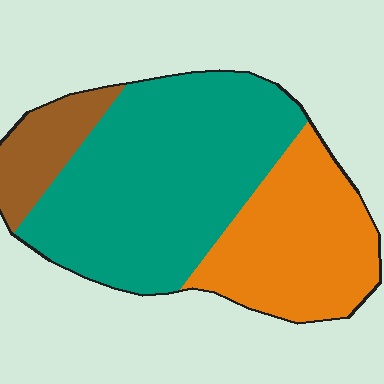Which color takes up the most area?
Teal, at roughly 55%.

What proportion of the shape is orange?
Orange takes up between a quarter and a half of the shape.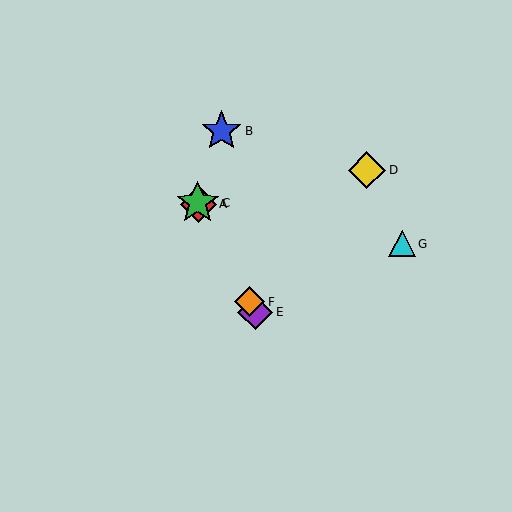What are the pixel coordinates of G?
Object G is at (402, 244).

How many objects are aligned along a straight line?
4 objects (A, C, E, F) are aligned along a straight line.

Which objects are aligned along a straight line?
Objects A, C, E, F are aligned along a straight line.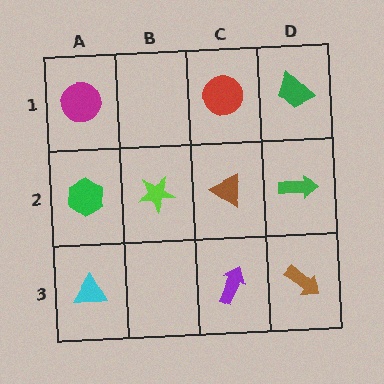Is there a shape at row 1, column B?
No, that cell is empty.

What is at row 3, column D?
A brown arrow.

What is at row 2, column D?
A green arrow.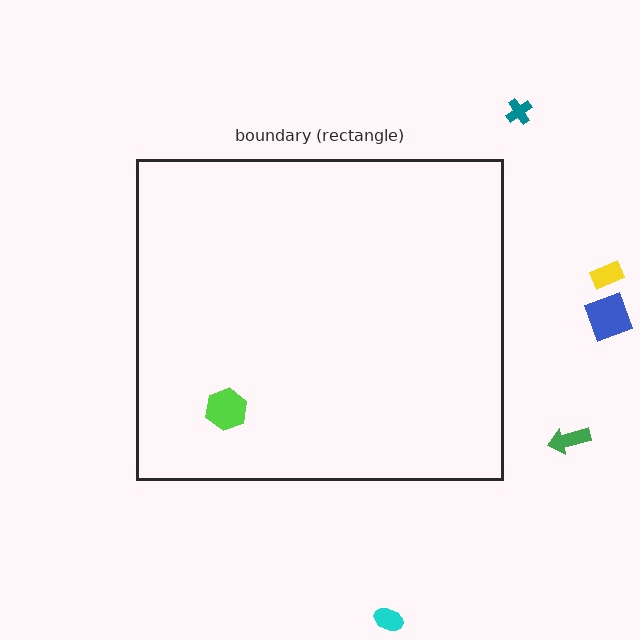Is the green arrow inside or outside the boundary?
Outside.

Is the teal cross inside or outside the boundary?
Outside.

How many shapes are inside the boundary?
1 inside, 5 outside.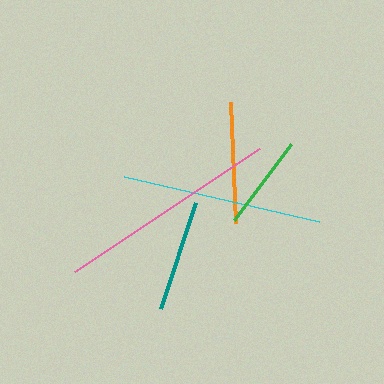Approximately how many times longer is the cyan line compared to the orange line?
The cyan line is approximately 1.6 times the length of the orange line.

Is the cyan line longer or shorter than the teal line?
The cyan line is longer than the teal line.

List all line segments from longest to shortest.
From longest to shortest: pink, cyan, orange, teal, green.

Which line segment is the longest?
The pink line is the longest at approximately 222 pixels.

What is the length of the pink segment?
The pink segment is approximately 222 pixels long.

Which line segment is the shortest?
The green line is the shortest at approximately 95 pixels.